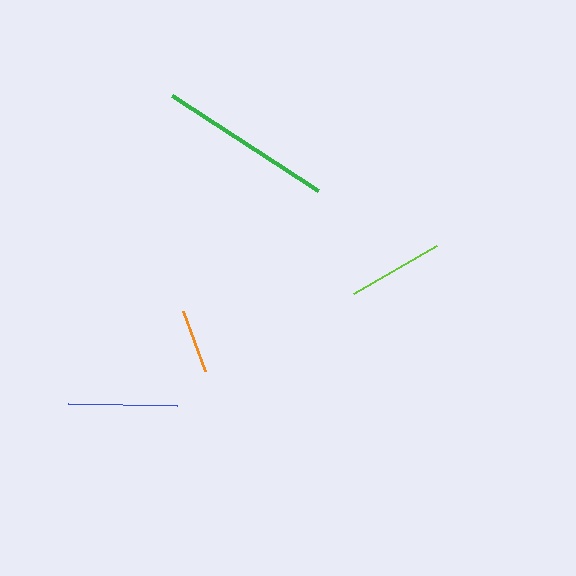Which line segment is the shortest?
The orange line is the shortest at approximately 63 pixels.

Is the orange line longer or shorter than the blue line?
The blue line is longer than the orange line.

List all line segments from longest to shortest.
From longest to shortest: green, blue, lime, orange.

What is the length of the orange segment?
The orange segment is approximately 63 pixels long.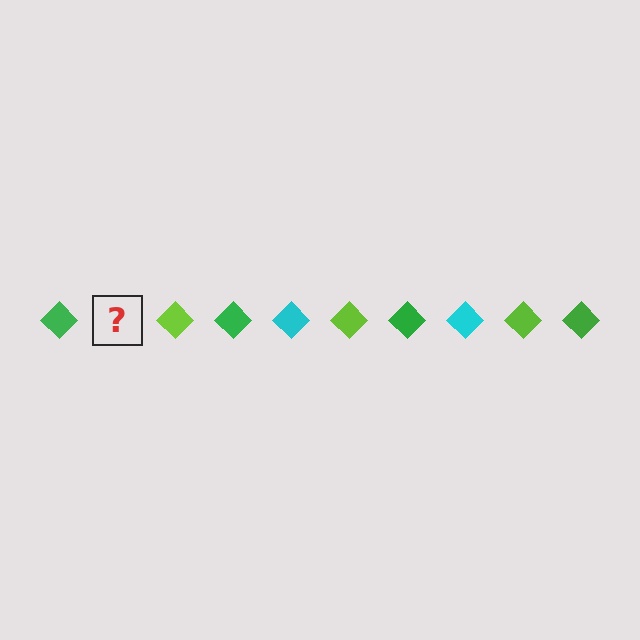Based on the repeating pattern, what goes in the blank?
The blank should be a cyan diamond.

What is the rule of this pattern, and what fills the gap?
The rule is that the pattern cycles through green, cyan, lime diamonds. The gap should be filled with a cyan diamond.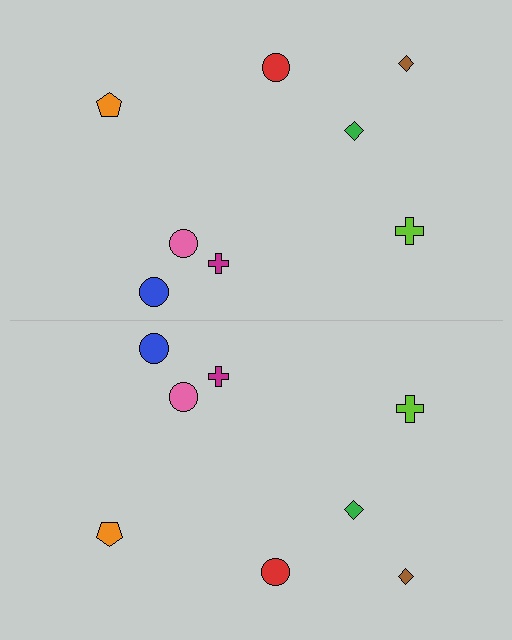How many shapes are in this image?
There are 16 shapes in this image.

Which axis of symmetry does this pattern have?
The pattern has a horizontal axis of symmetry running through the center of the image.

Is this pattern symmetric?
Yes, this pattern has bilateral (reflection) symmetry.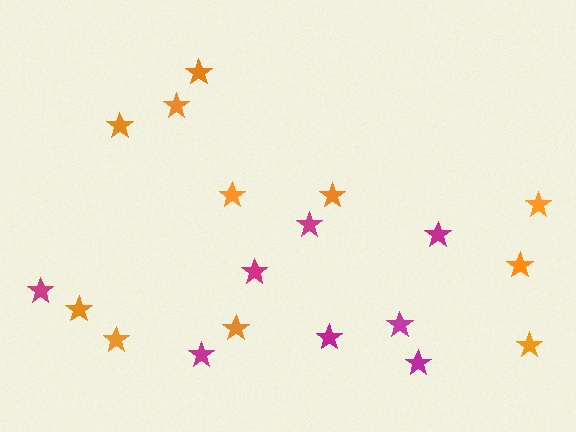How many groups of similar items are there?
There are 2 groups: one group of orange stars (11) and one group of magenta stars (8).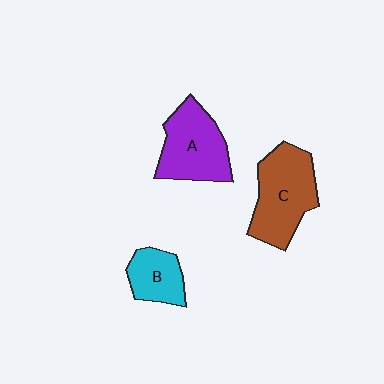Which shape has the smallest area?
Shape B (cyan).